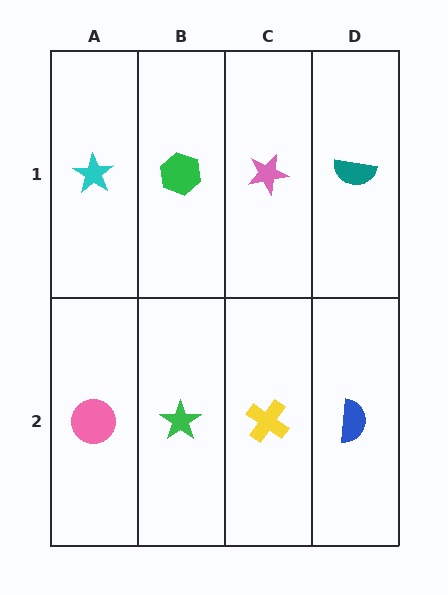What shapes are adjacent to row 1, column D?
A blue semicircle (row 2, column D), a pink star (row 1, column C).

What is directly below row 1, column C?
A yellow cross.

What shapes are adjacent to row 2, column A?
A cyan star (row 1, column A), a green star (row 2, column B).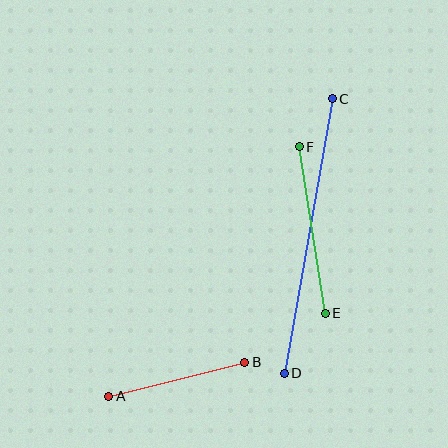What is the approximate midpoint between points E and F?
The midpoint is at approximately (312, 230) pixels.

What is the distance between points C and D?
The distance is approximately 279 pixels.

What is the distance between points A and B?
The distance is approximately 140 pixels.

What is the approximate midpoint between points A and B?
The midpoint is at approximately (177, 379) pixels.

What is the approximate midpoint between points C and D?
The midpoint is at approximately (308, 236) pixels.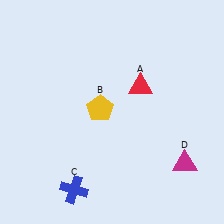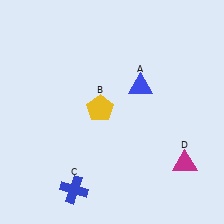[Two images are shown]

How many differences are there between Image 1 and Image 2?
There is 1 difference between the two images.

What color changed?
The triangle (A) changed from red in Image 1 to blue in Image 2.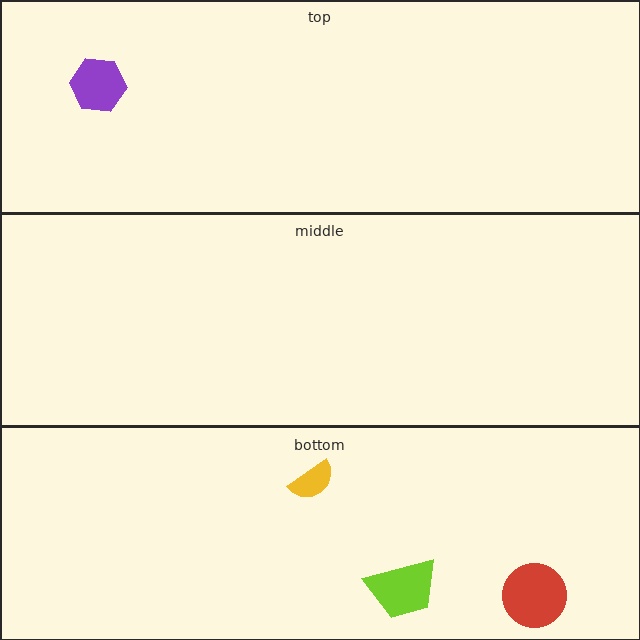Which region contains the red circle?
The bottom region.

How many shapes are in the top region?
1.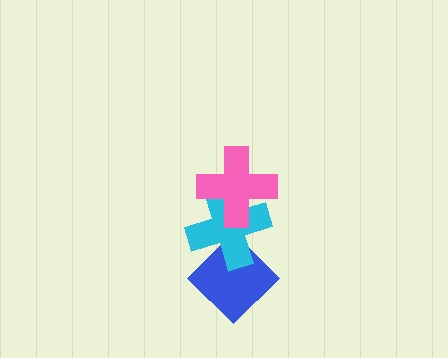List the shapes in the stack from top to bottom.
From top to bottom: the pink cross, the cyan cross, the blue diamond.